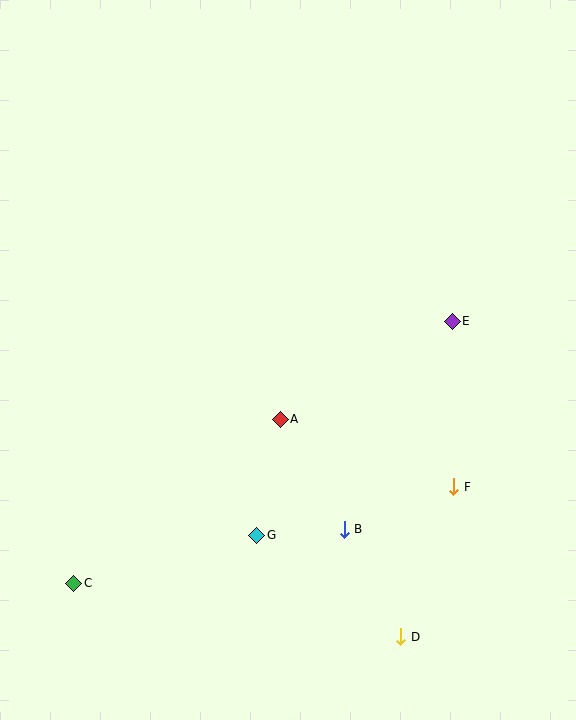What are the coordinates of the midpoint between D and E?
The midpoint between D and E is at (426, 479).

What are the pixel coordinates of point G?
Point G is at (257, 535).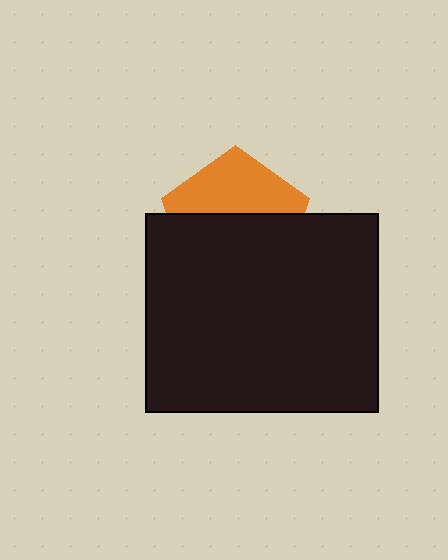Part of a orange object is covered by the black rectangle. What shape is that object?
It is a pentagon.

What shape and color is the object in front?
The object in front is a black rectangle.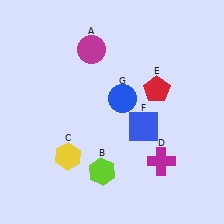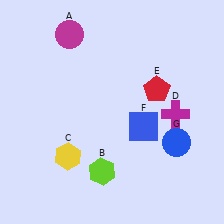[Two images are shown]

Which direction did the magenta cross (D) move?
The magenta cross (D) moved up.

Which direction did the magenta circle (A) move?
The magenta circle (A) moved left.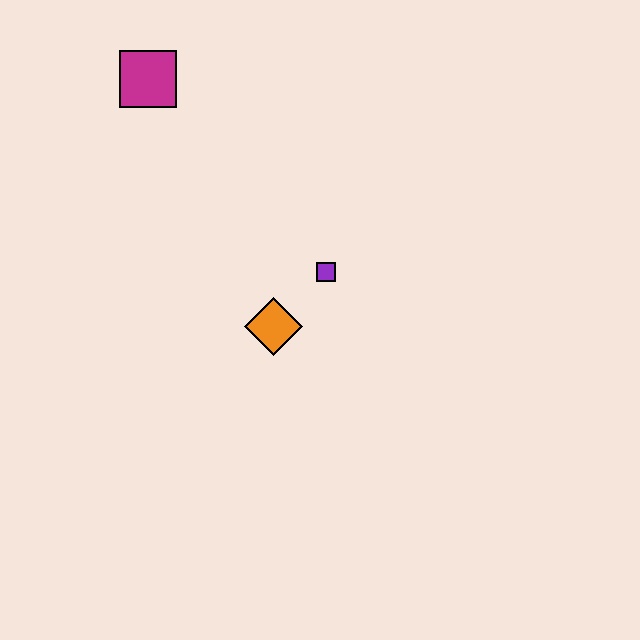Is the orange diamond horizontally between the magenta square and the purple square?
Yes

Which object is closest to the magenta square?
The purple square is closest to the magenta square.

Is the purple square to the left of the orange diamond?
No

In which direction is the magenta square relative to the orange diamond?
The magenta square is above the orange diamond.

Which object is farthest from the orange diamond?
The magenta square is farthest from the orange diamond.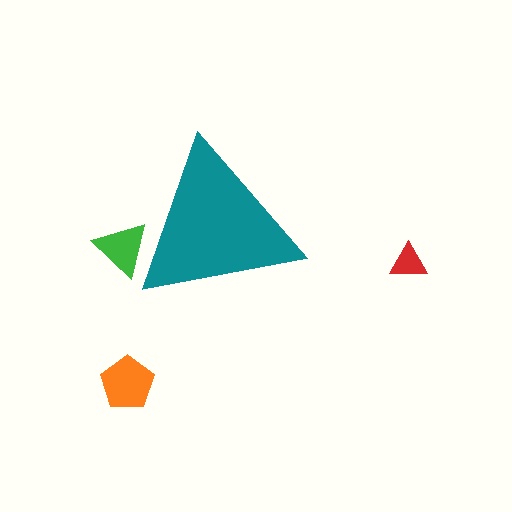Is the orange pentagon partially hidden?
No, the orange pentagon is fully visible.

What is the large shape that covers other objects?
A teal triangle.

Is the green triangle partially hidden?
Yes, the green triangle is partially hidden behind the teal triangle.